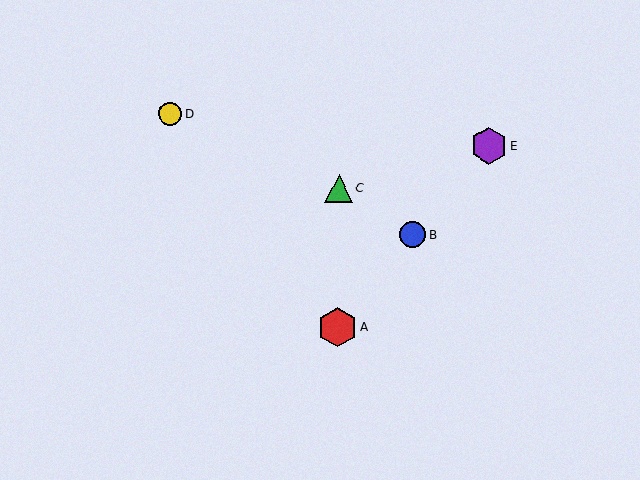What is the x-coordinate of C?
Object C is at x≈339.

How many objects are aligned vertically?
2 objects (A, C) are aligned vertically.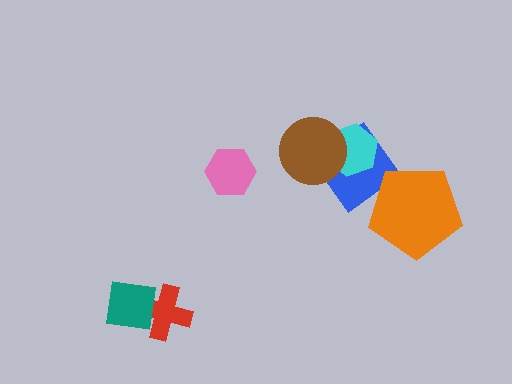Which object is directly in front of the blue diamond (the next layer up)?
The cyan hexagon is directly in front of the blue diamond.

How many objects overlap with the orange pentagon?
1 object overlaps with the orange pentagon.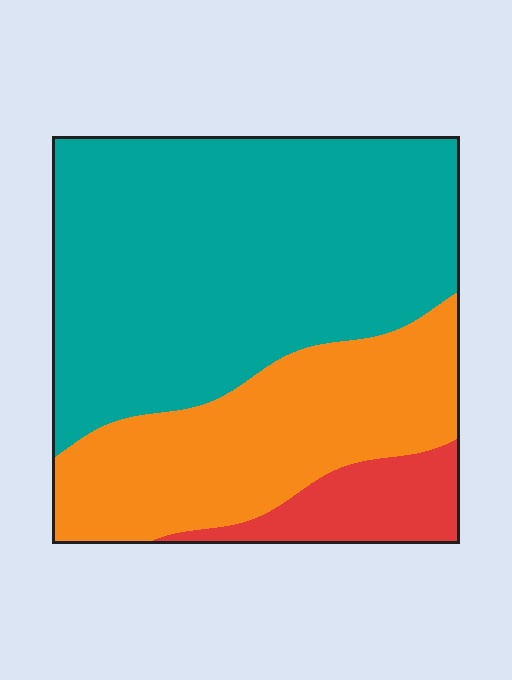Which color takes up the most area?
Teal, at roughly 60%.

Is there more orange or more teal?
Teal.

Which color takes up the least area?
Red, at roughly 10%.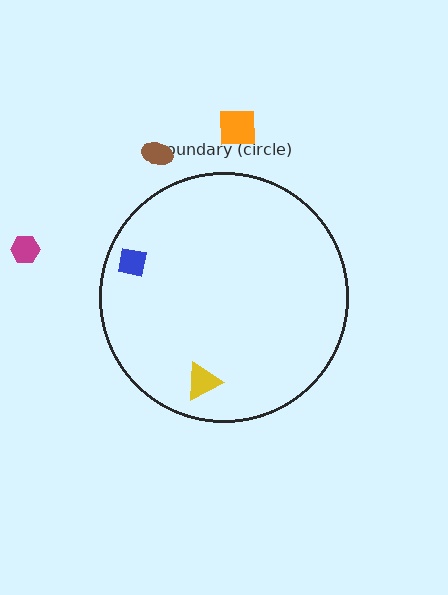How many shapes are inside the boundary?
2 inside, 3 outside.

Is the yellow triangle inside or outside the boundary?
Inside.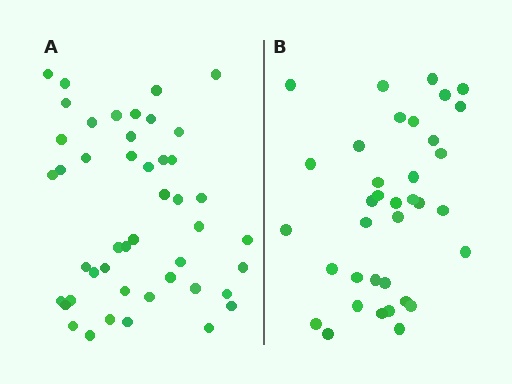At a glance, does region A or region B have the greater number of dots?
Region A (the left region) has more dots.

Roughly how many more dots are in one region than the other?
Region A has roughly 10 or so more dots than region B.